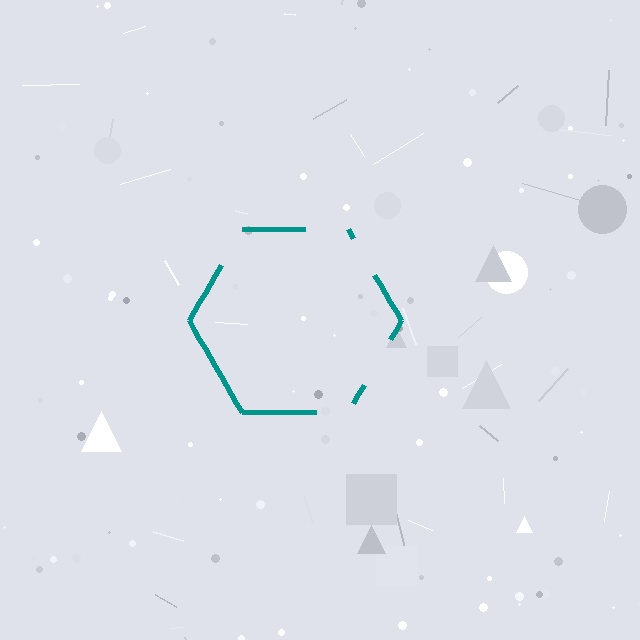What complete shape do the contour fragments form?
The contour fragments form a hexagon.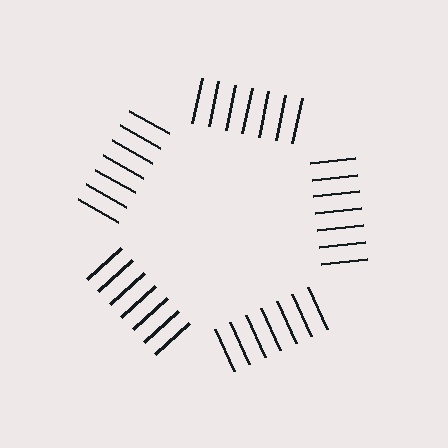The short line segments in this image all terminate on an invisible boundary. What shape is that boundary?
An illusory pentagon — the line segments terminate on its edges but no continuous stroke is drawn.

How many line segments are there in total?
35 — 7 along each of the 5 edges.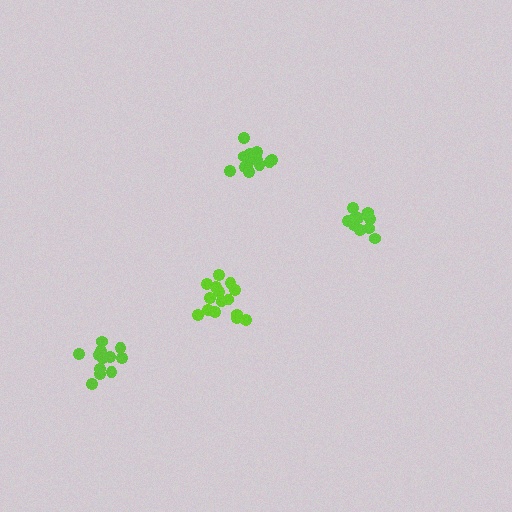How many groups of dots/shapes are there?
There are 4 groups.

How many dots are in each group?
Group 1: 15 dots, Group 2: 12 dots, Group 3: 13 dots, Group 4: 10 dots (50 total).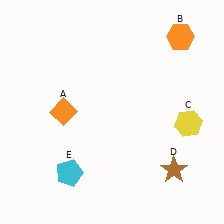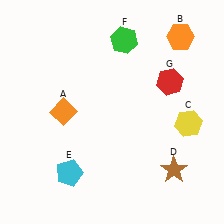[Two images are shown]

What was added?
A green hexagon (F), a red hexagon (G) were added in Image 2.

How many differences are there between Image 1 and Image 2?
There are 2 differences between the two images.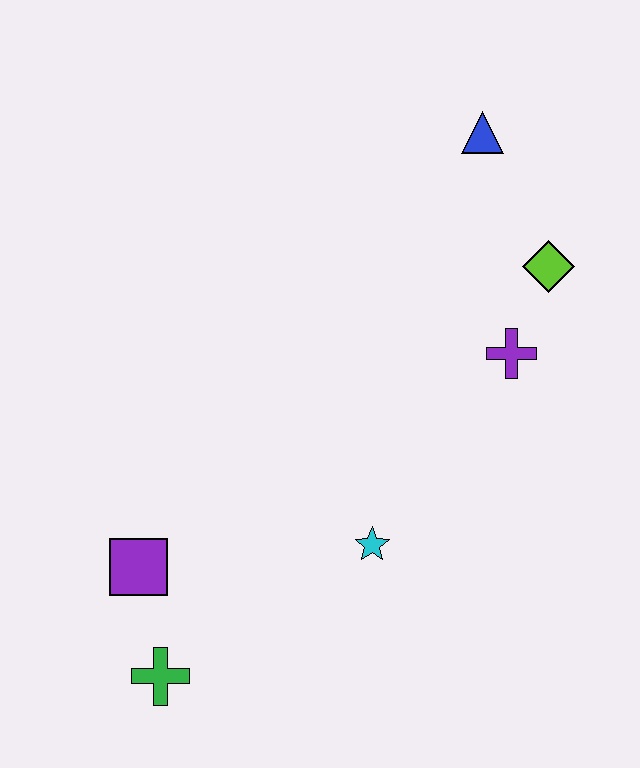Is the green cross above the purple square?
No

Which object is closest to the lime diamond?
The purple cross is closest to the lime diamond.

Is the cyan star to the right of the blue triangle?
No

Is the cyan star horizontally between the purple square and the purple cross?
Yes